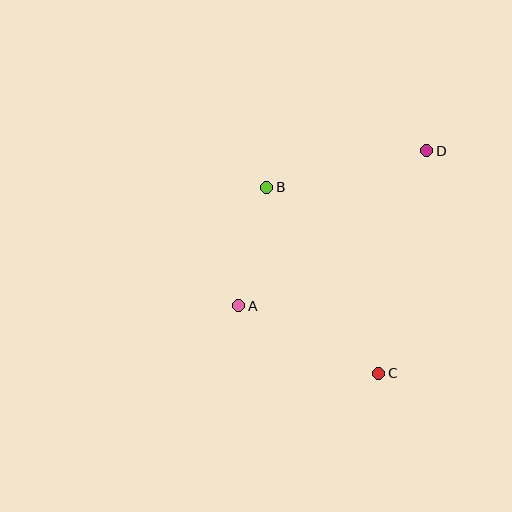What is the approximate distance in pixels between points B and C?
The distance between B and C is approximately 217 pixels.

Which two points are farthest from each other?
Points A and D are farthest from each other.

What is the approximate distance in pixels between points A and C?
The distance between A and C is approximately 155 pixels.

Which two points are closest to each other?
Points A and B are closest to each other.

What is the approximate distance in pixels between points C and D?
The distance between C and D is approximately 228 pixels.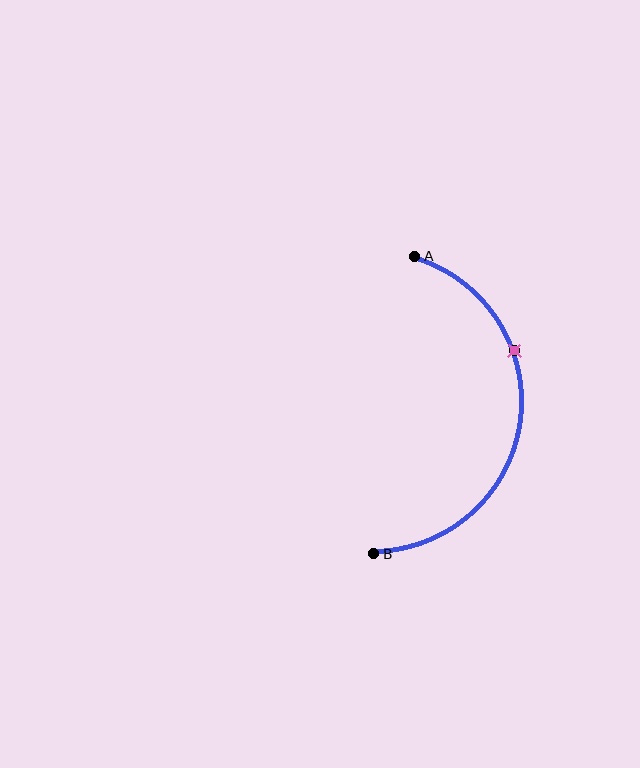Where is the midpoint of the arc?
The arc midpoint is the point on the curve farthest from the straight line joining A and B. It sits to the right of that line.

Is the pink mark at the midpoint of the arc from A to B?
No. The pink mark lies on the arc but is closer to endpoint A. The arc midpoint would be at the point on the curve equidistant along the arc from both A and B.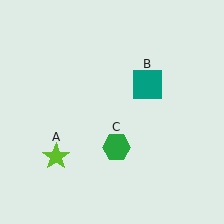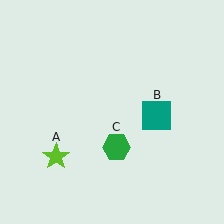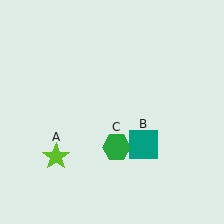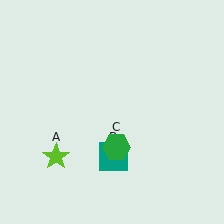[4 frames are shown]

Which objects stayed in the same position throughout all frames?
Lime star (object A) and green hexagon (object C) remained stationary.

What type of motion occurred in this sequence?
The teal square (object B) rotated clockwise around the center of the scene.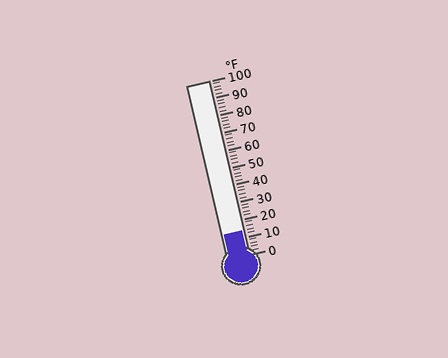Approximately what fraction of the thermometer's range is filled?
The thermometer is filled to approximately 15% of its range.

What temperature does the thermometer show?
The thermometer shows approximately 14°F.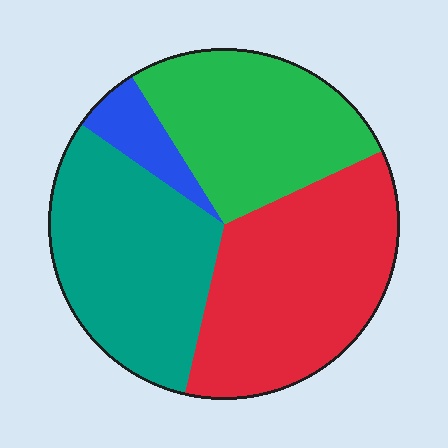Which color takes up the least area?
Blue, at roughly 5%.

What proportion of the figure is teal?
Teal covers 31% of the figure.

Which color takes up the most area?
Red, at roughly 35%.